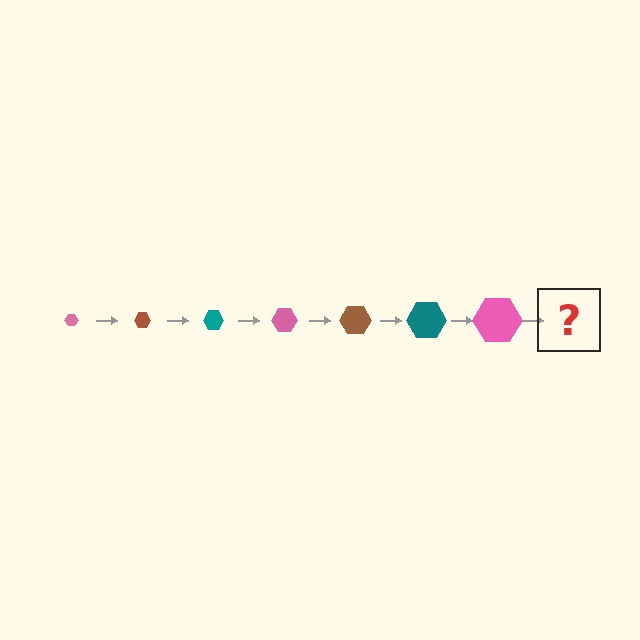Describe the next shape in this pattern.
It should be a brown hexagon, larger than the previous one.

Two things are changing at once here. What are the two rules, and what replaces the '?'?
The two rules are that the hexagon grows larger each step and the color cycles through pink, brown, and teal. The '?' should be a brown hexagon, larger than the previous one.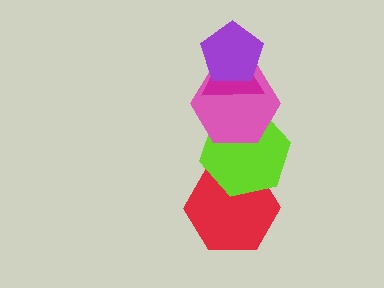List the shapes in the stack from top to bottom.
From top to bottom: the purple pentagon, the magenta triangle, the pink hexagon, the lime hexagon, the red hexagon.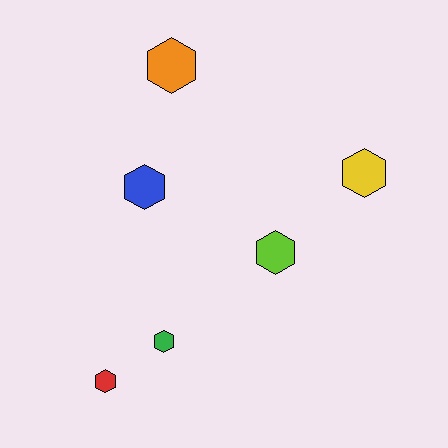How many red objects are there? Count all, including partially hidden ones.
There is 1 red object.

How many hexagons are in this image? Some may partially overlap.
There are 6 hexagons.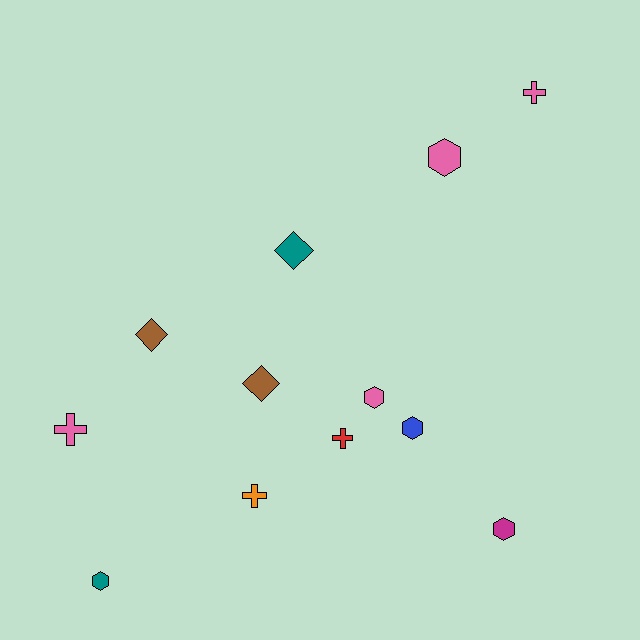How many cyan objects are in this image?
There are no cyan objects.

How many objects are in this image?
There are 12 objects.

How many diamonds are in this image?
There are 3 diamonds.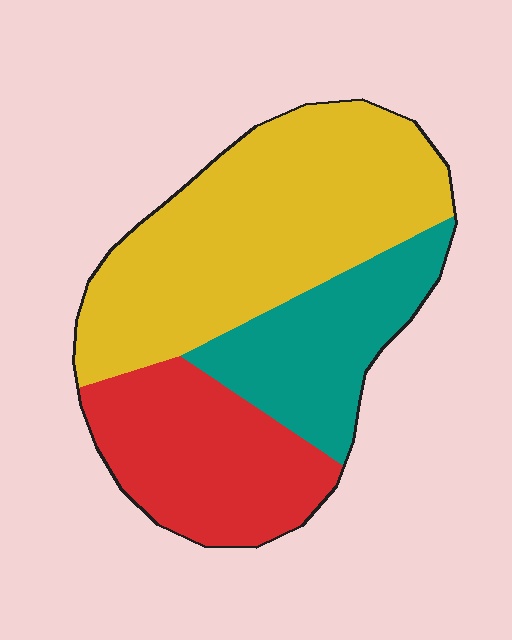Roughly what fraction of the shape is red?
Red takes up about one quarter (1/4) of the shape.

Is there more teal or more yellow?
Yellow.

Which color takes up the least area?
Teal, at roughly 25%.